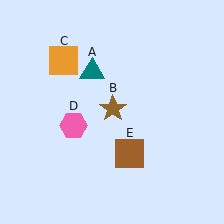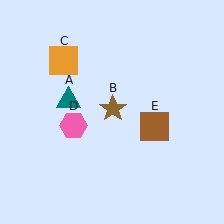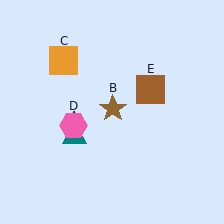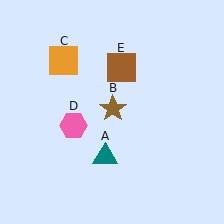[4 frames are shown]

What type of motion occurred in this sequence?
The teal triangle (object A), brown square (object E) rotated counterclockwise around the center of the scene.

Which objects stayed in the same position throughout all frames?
Brown star (object B) and orange square (object C) and pink hexagon (object D) remained stationary.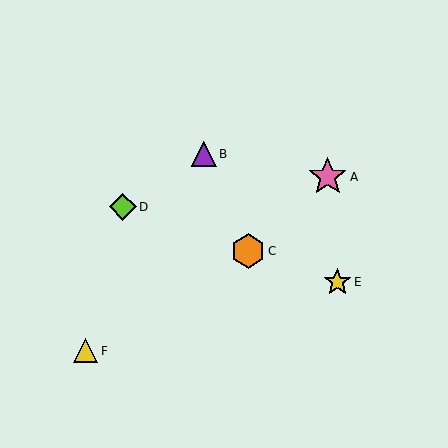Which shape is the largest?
The pink star (labeled A) is the largest.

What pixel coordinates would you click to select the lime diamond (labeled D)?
Click at (123, 207) to select the lime diamond D.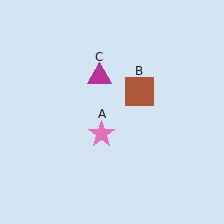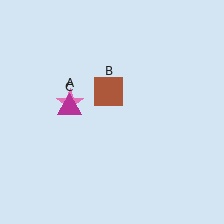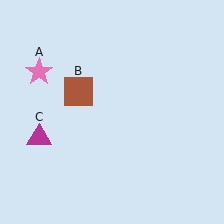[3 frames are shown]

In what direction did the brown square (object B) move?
The brown square (object B) moved left.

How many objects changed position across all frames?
3 objects changed position: pink star (object A), brown square (object B), magenta triangle (object C).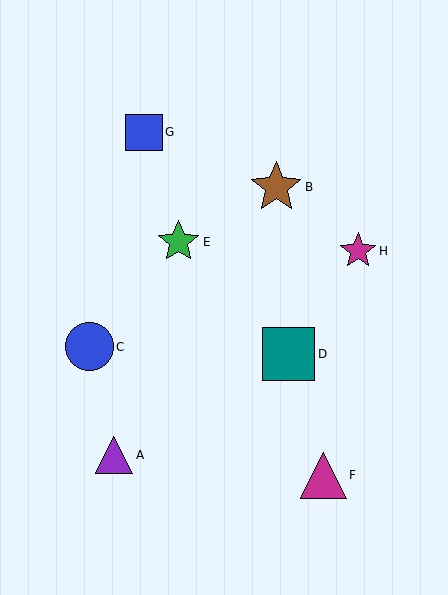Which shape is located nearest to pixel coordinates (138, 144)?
The blue square (labeled G) at (144, 132) is nearest to that location.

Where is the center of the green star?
The center of the green star is at (179, 242).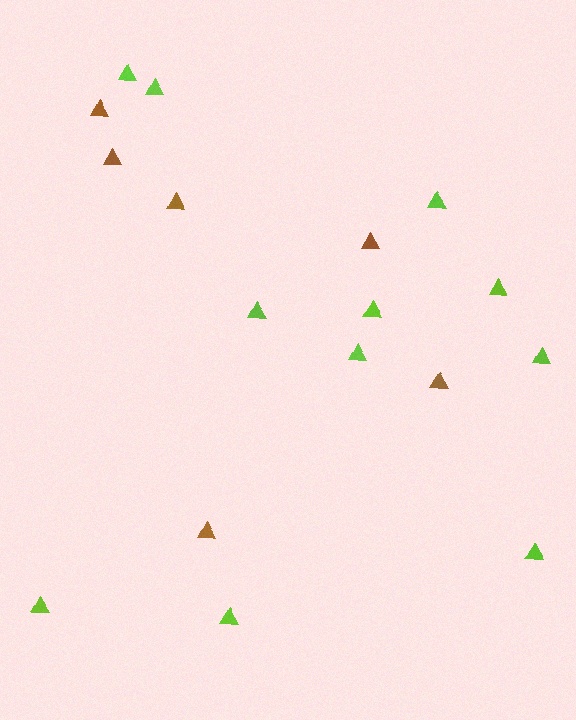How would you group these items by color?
There are 2 groups: one group of lime triangles (11) and one group of brown triangles (6).